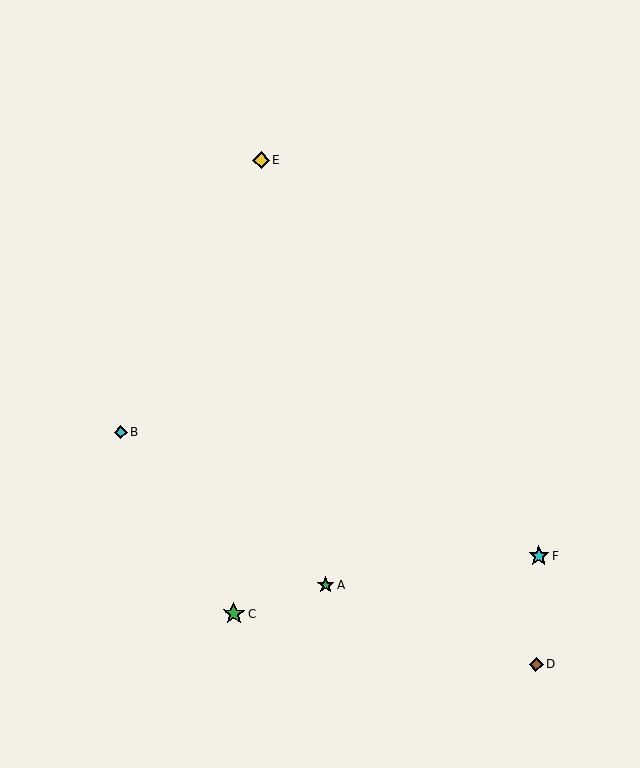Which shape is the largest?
The green star (labeled C) is the largest.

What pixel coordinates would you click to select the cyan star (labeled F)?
Click at (539, 556) to select the cyan star F.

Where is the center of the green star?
The center of the green star is at (326, 585).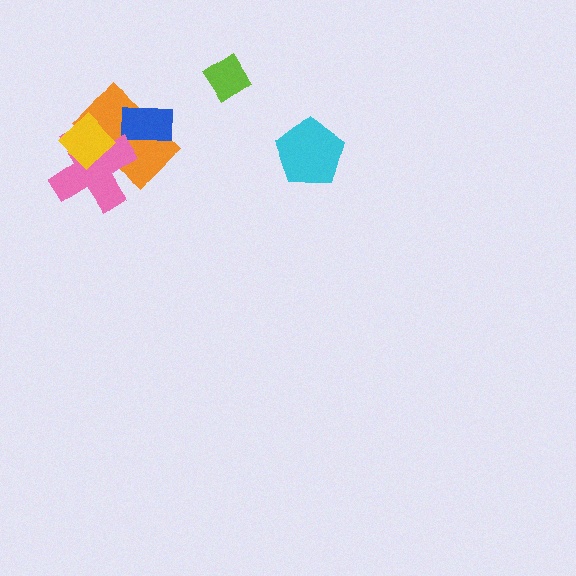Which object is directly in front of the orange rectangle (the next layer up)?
The blue rectangle is directly in front of the orange rectangle.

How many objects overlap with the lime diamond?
0 objects overlap with the lime diamond.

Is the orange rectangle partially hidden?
Yes, it is partially covered by another shape.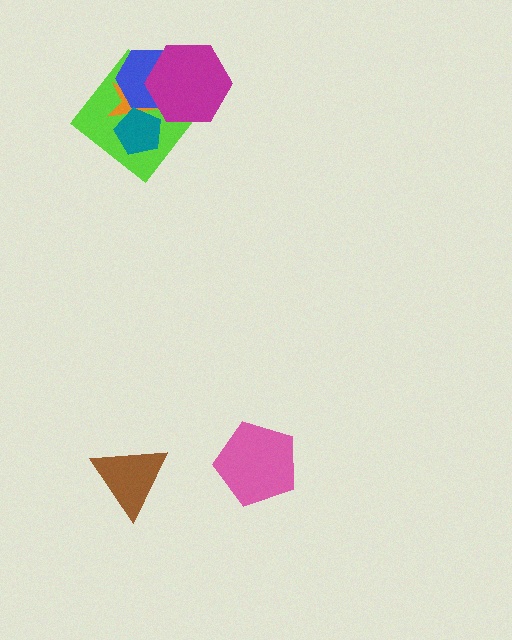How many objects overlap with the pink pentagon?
0 objects overlap with the pink pentagon.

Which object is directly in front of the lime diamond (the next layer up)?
The orange star is directly in front of the lime diamond.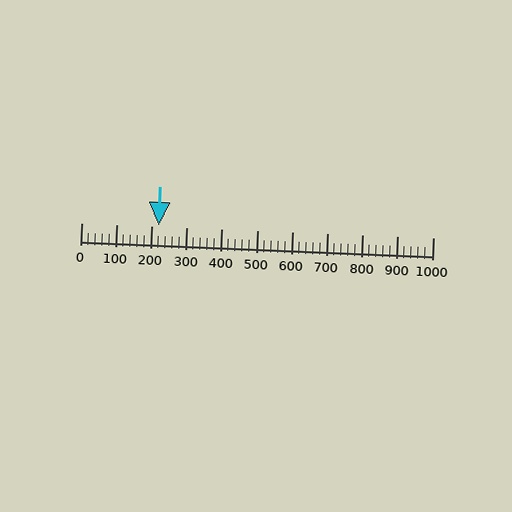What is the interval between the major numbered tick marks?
The major tick marks are spaced 100 units apart.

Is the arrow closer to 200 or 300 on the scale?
The arrow is closer to 200.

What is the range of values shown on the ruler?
The ruler shows values from 0 to 1000.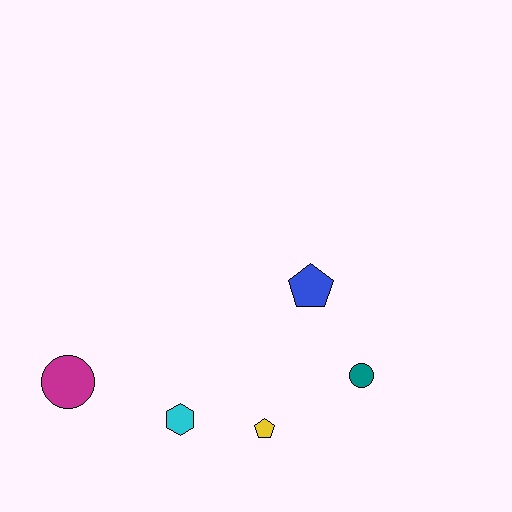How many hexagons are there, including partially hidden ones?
There is 1 hexagon.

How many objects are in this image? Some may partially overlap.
There are 5 objects.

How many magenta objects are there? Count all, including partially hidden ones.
There is 1 magenta object.